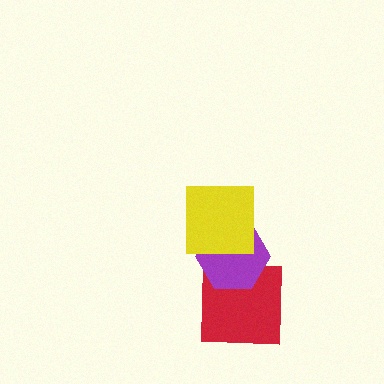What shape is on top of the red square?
The purple hexagon is on top of the red square.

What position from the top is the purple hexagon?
The purple hexagon is 2nd from the top.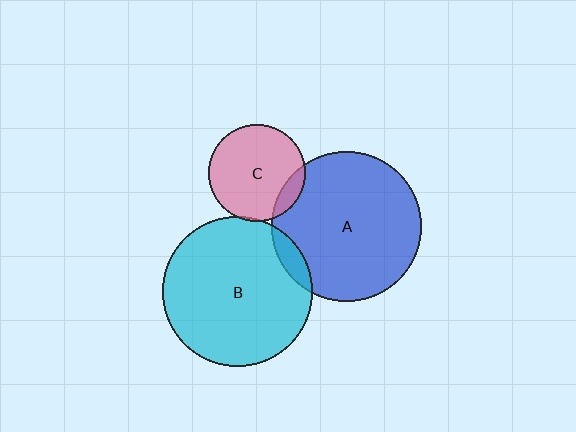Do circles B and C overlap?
Yes.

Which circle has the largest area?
Circle A (blue).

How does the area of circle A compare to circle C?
Approximately 2.4 times.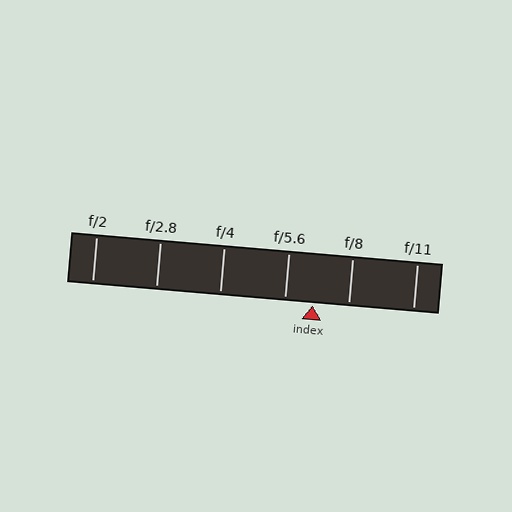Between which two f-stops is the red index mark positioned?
The index mark is between f/5.6 and f/8.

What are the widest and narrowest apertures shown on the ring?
The widest aperture shown is f/2 and the narrowest is f/11.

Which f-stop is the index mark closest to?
The index mark is closest to f/5.6.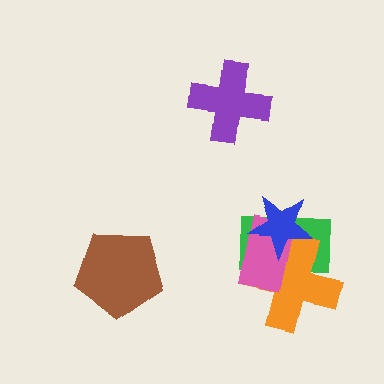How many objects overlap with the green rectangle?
3 objects overlap with the green rectangle.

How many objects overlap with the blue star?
3 objects overlap with the blue star.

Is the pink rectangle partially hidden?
Yes, it is partially covered by another shape.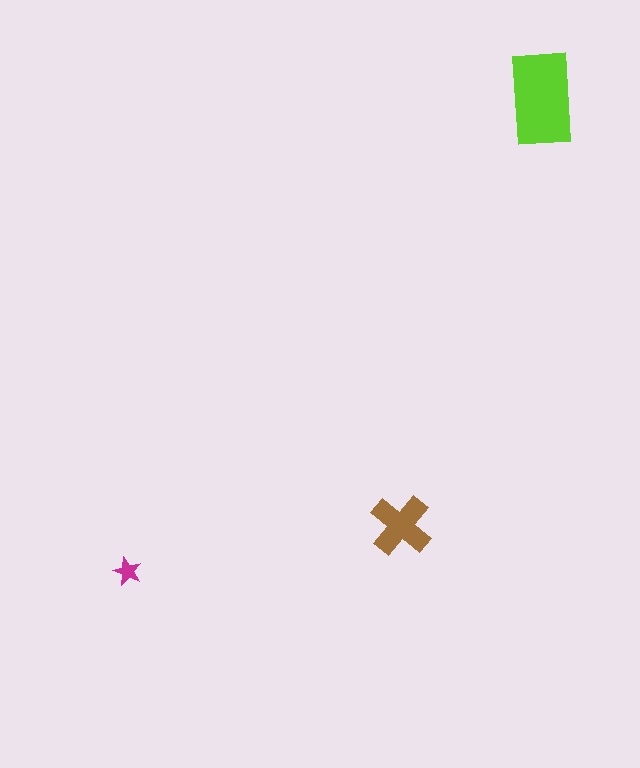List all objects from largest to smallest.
The lime rectangle, the brown cross, the magenta star.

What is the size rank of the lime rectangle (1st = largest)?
1st.